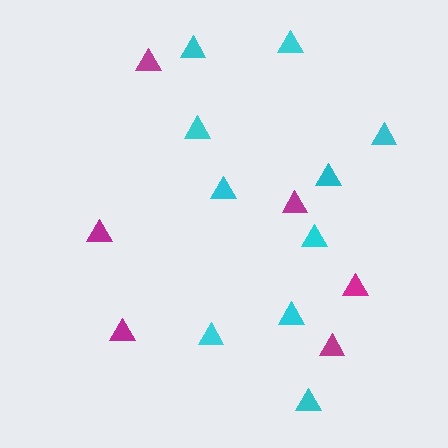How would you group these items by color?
There are 2 groups: one group of cyan triangles (10) and one group of magenta triangles (6).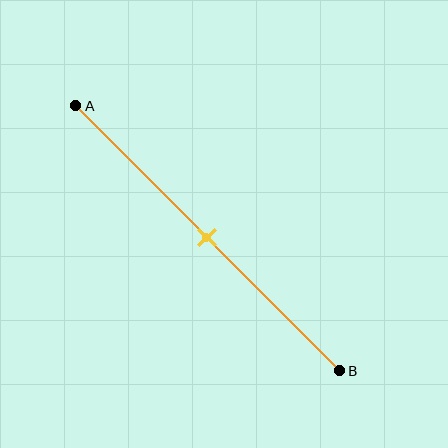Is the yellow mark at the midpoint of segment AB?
Yes, the mark is approximately at the midpoint.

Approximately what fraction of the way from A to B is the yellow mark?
The yellow mark is approximately 50% of the way from A to B.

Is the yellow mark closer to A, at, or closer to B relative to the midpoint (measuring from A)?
The yellow mark is approximately at the midpoint of segment AB.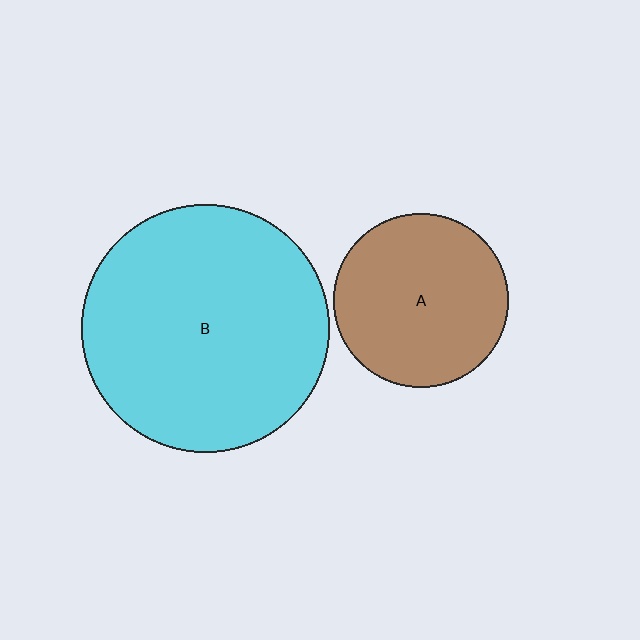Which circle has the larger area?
Circle B (cyan).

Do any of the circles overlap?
No, none of the circles overlap.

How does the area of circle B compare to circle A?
Approximately 2.0 times.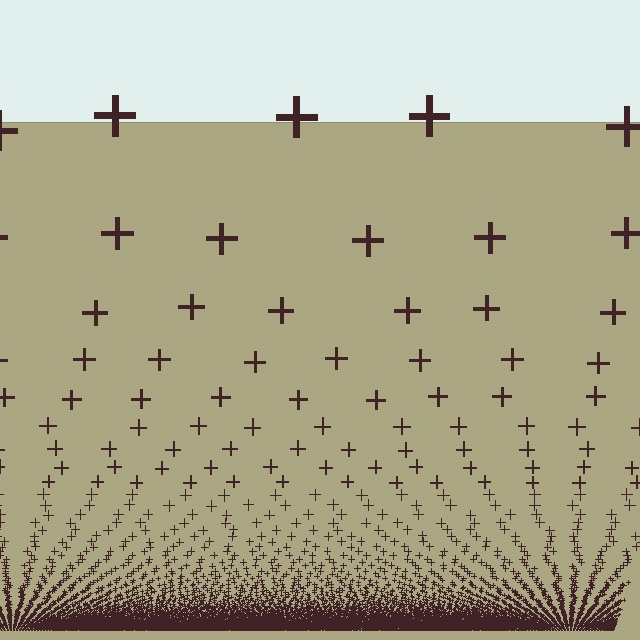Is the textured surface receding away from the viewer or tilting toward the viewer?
The surface appears to tilt toward the viewer. Texture elements get larger and sparser toward the top.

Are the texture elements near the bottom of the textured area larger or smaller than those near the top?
Smaller. The gradient is inverted — elements near the bottom are smaller and denser.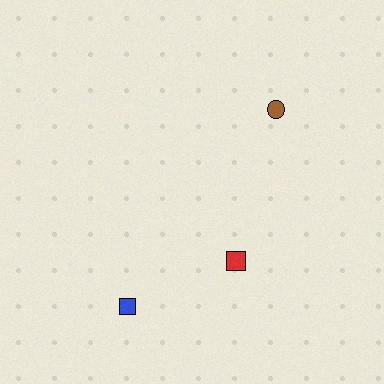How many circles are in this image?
There is 1 circle.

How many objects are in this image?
There are 3 objects.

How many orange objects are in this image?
There are no orange objects.